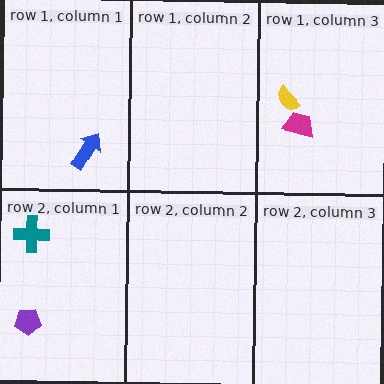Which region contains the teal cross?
The row 2, column 1 region.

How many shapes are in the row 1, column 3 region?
2.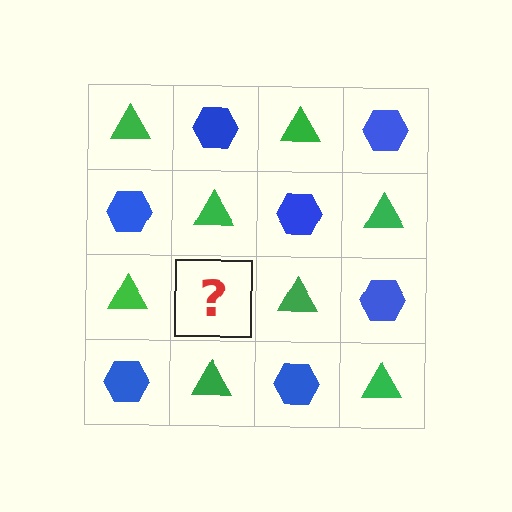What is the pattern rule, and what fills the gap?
The rule is that it alternates green triangle and blue hexagon in a checkerboard pattern. The gap should be filled with a blue hexagon.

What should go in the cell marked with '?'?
The missing cell should contain a blue hexagon.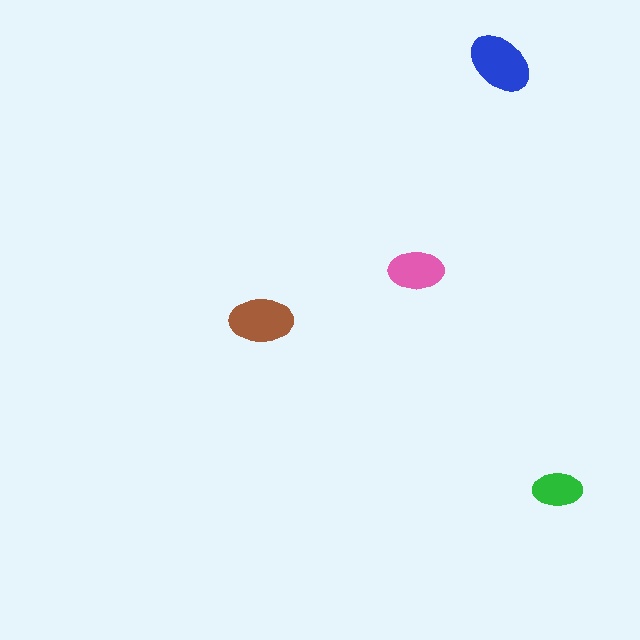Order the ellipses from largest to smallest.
the blue one, the brown one, the pink one, the green one.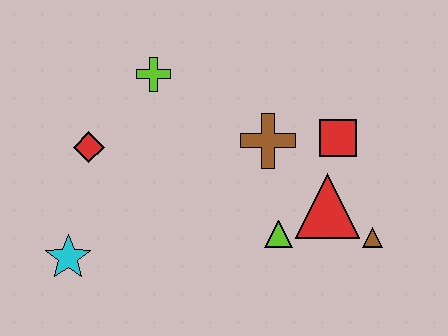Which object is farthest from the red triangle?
The cyan star is farthest from the red triangle.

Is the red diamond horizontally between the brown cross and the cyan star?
Yes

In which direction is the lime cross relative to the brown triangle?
The lime cross is to the left of the brown triangle.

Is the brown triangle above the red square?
No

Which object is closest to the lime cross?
The red diamond is closest to the lime cross.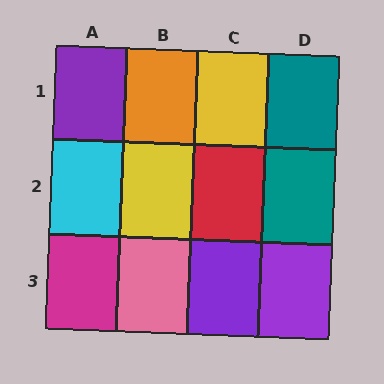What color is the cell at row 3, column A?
Magenta.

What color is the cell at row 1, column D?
Teal.